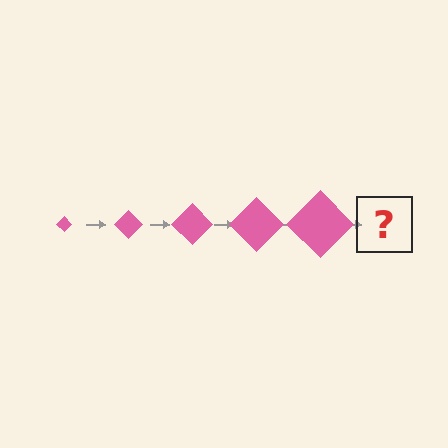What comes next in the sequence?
The next element should be a pink diamond, larger than the previous one.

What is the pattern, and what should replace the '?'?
The pattern is that the diamond gets progressively larger each step. The '?' should be a pink diamond, larger than the previous one.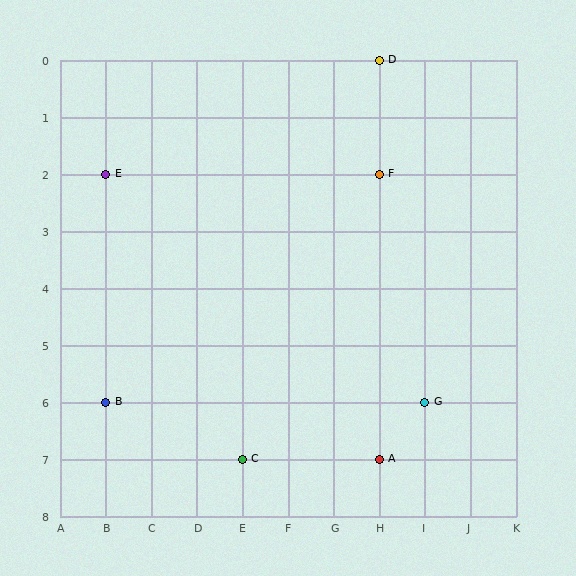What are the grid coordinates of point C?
Point C is at grid coordinates (E, 7).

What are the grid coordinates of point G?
Point G is at grid coordinates (I, 6).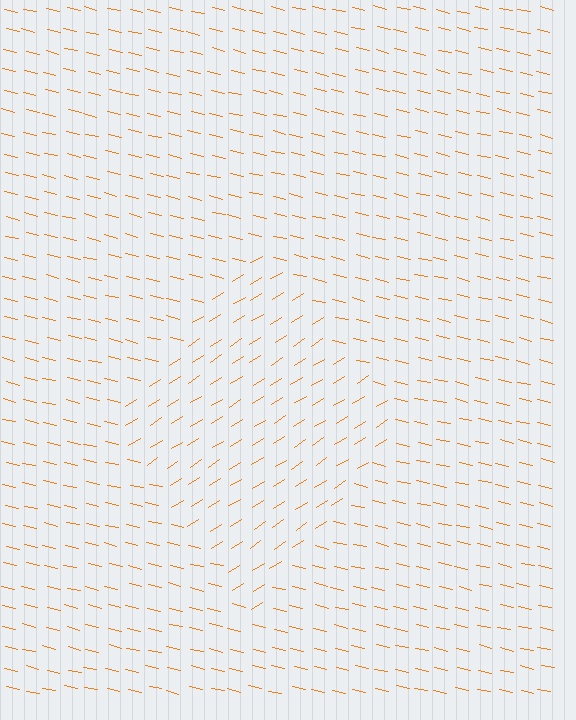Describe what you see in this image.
The image is filled with small orange line segments. A diamond region in the image has lines oriented differently from the surrounding lines, creating a visible texture boundary.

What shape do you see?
I see a diamond.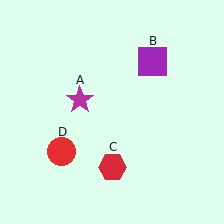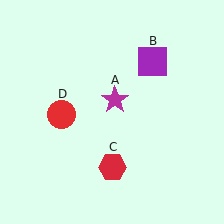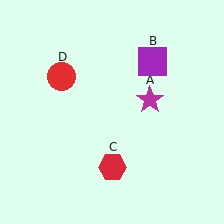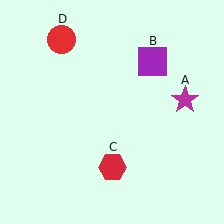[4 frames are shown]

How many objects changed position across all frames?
2 objects changed position: magenta star (object A), red circle (object D).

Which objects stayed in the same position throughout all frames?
Purple square (object B) and red hexagon (object C) remained stationary.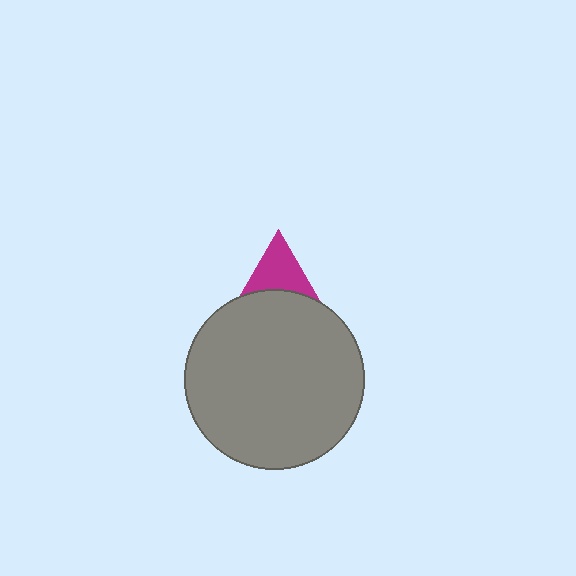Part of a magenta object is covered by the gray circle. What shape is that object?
It is a triangle.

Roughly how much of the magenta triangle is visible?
About half of it is visible (roughly 56%).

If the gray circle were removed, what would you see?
You would see the complete magenta triangle.